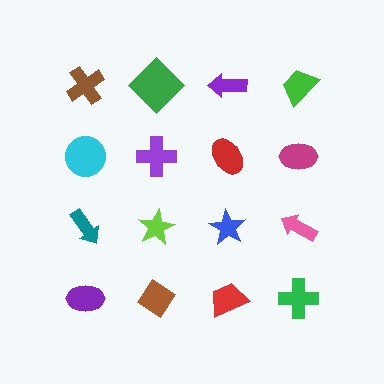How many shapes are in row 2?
4 shapes.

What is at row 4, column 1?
A purple ellipse.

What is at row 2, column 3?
A red ellipse.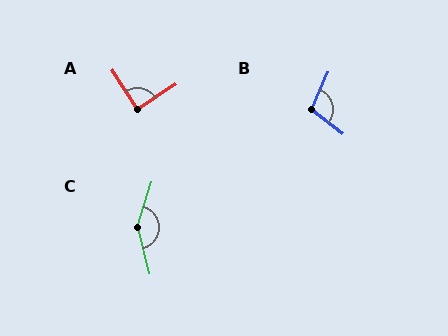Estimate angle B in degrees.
Approximately 105 degrees.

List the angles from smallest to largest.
A (89°), B (105°), C (149°).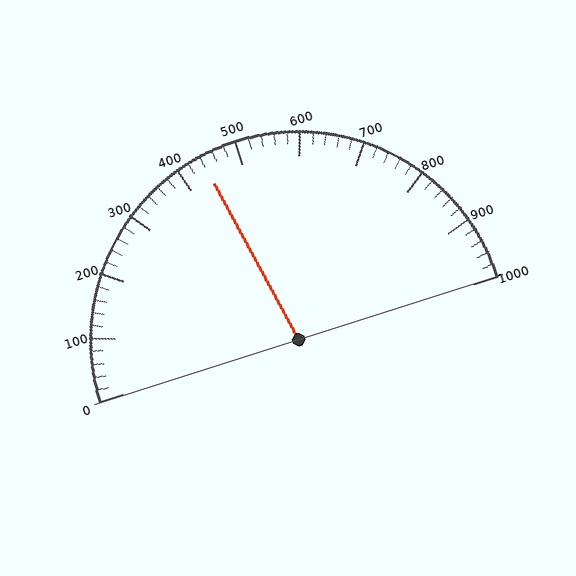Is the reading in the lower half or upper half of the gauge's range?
The reading is in the lower half of the range (0 to 1000).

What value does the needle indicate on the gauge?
The needle indicates approximately 440.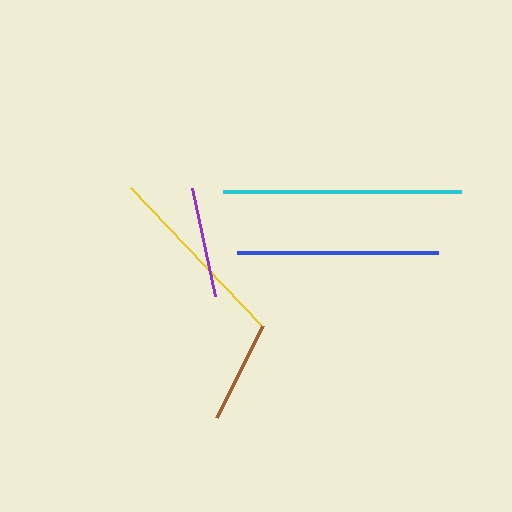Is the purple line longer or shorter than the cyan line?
The cyan line is longer than the purple line.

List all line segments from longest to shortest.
From longest to shortest: cyan, blue, yellow, purple, brown.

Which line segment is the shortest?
The brown line is the shortest at approximately 103 pixels.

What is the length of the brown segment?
The brown segment is approximately 103 pixels long.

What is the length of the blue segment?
The blue segment is approximately 202 pixels long.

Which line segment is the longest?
The cyan line is the longest at approximately 238 pixels.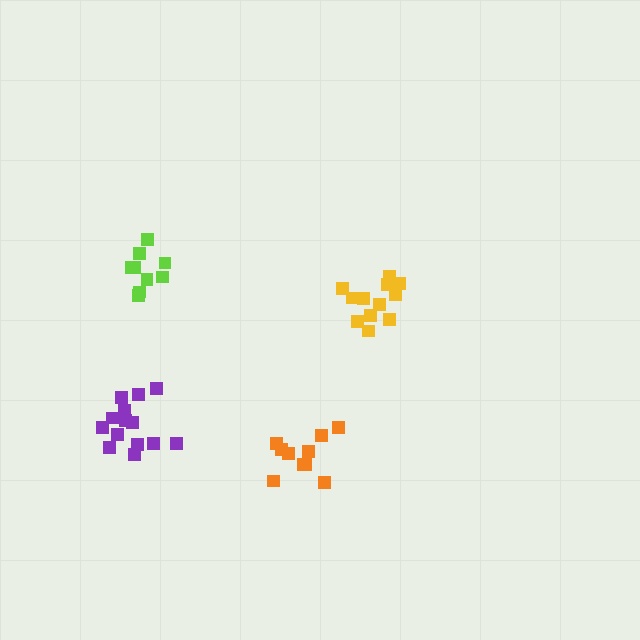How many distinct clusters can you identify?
There are 4 distinct clusters.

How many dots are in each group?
Group 1: 9 dots, Group 2: 15 dots, Group 3: 12 dots, Group 4: 10 dots (46 total).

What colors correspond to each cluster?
The clusters are colored: lime, purple, yellow, orange.